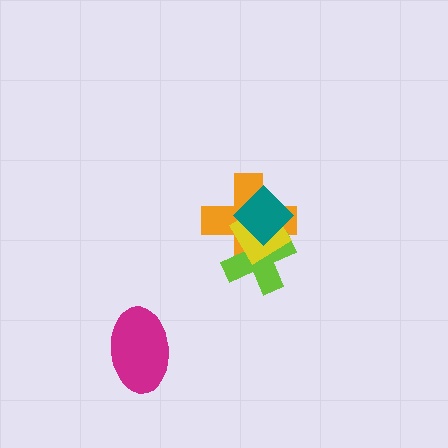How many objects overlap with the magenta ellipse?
0 objects overlap with the magenta ellipse.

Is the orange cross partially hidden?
Yes, it is partially covered by another shape.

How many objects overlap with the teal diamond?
3 objects overlap with the teal diamond.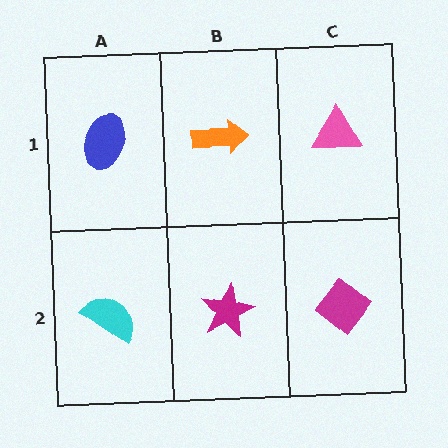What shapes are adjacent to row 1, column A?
A cyan semicircle (row 2, column A), an orange arrow (row 1, column B).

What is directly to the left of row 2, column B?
A cyan semicircle.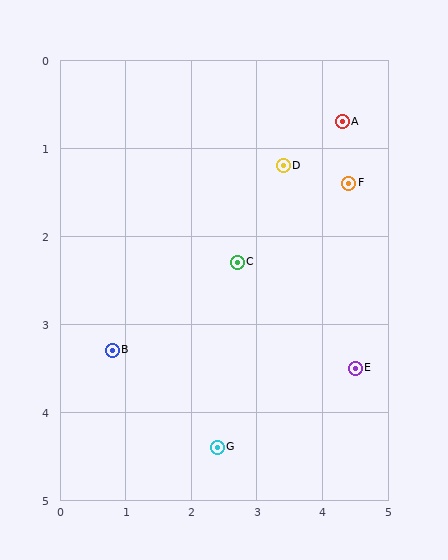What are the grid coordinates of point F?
Point F is at approximately (4.4, 1.4).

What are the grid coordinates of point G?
Point G is at approximately (2.4, 4.4).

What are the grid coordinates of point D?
Point D is at approximately (3.4, 1.2).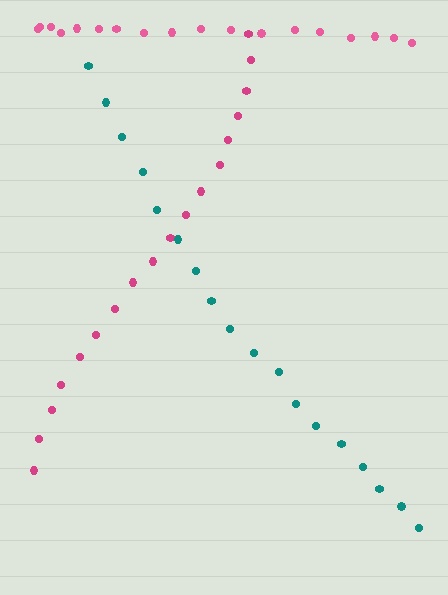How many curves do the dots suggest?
There are 3 distinct paths.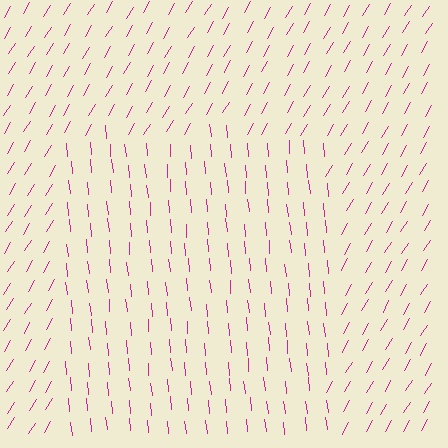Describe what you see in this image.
The image is filled with small magenta line segments. A rectangle region in the image has lines oriented differently from the surrounding lines, creating a visible texture boundary.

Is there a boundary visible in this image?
Yes, there is a texture boundary formed by a change in line orientation.